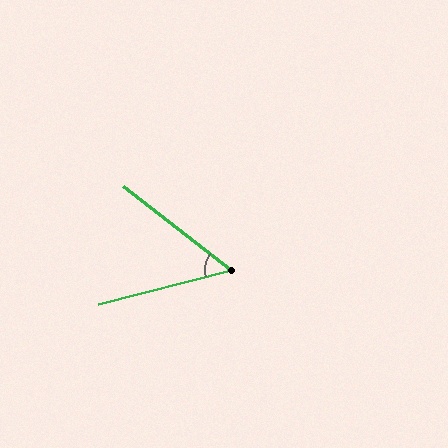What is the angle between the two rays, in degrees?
Approximately 52 degrees.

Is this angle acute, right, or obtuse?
It is acute.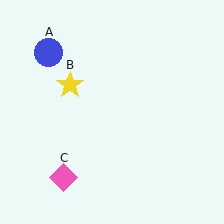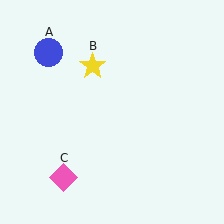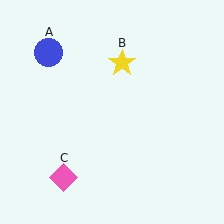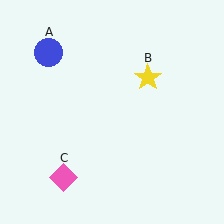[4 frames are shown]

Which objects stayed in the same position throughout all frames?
Blue circle (object A) and pink diamond (object C) remained stationary.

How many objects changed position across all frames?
1 object changed position: yellow star (object B).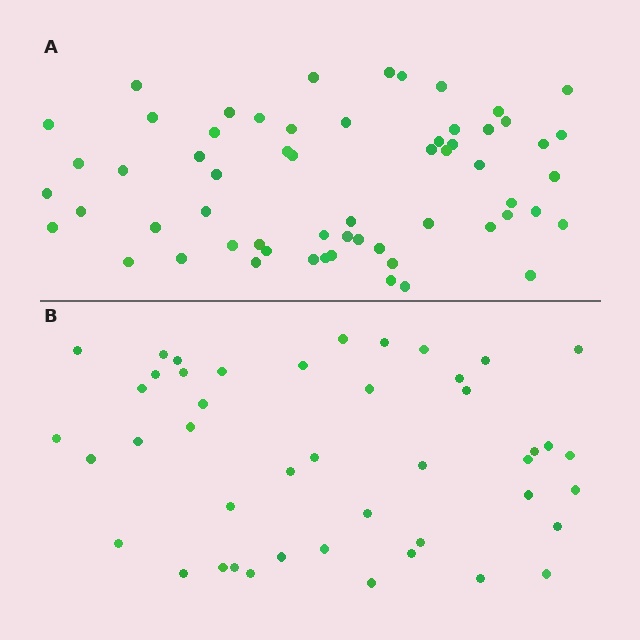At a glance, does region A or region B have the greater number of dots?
Region A (the top region) has more dots.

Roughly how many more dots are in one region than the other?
Region A has approximately 15 more dots than region B.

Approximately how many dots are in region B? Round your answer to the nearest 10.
About 40 dots. (The exact count is 45, which rounds to 40.)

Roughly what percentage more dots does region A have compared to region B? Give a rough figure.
About 35% more.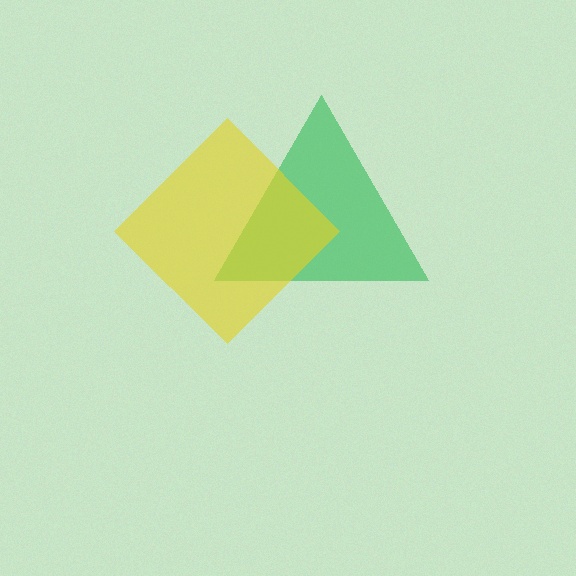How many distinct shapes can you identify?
There are 2 distinct shapes: a green triangle, a yellow diamond.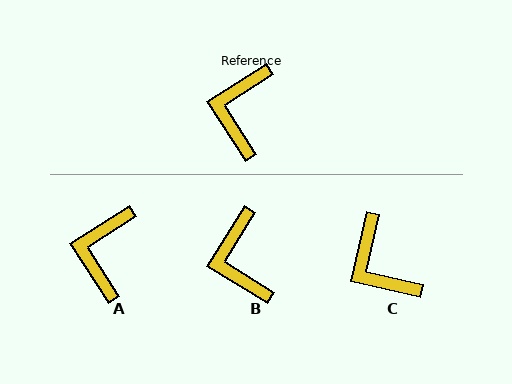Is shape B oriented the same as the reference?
No, it is off by about 26 degrees.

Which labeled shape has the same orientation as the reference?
A.